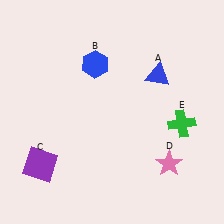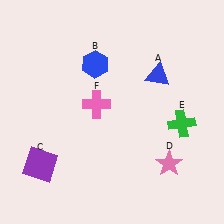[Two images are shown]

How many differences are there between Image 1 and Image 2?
There is 1 difference between the two images.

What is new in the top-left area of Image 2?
A pink cross (F) was added in the top-left area of Image 2.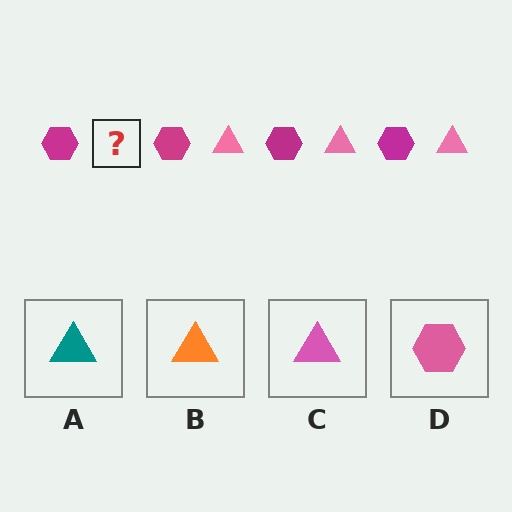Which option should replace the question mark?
Option C.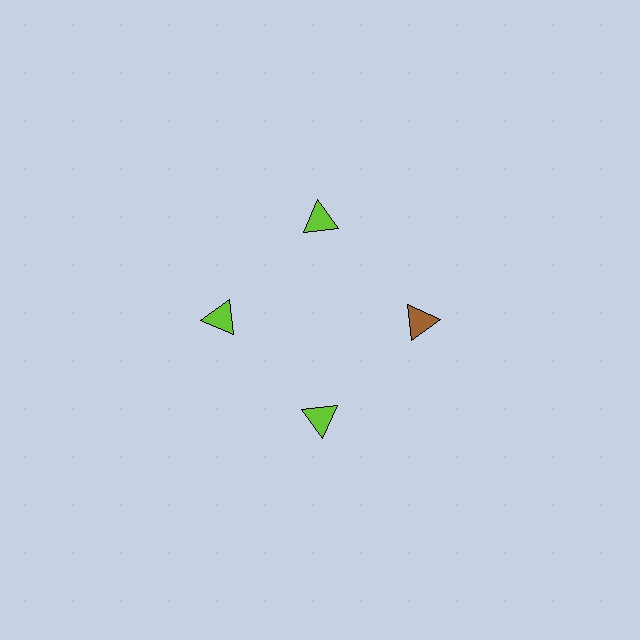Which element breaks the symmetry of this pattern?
The brown triangle at roughly the 3 o'clock position breaks the symmetry. All other shapes are lime triangles.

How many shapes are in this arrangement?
There are 4 shapes arranged in a ring pattern.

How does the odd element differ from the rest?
It has a different color: brown instead of lime.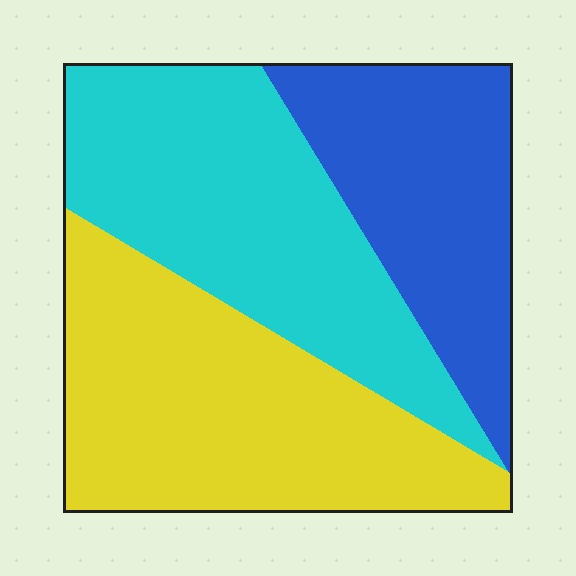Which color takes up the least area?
Blue, at roughly 25%.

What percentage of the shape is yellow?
Yellow takes up about three eighths (3/8) of the shape.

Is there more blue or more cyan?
Cyan.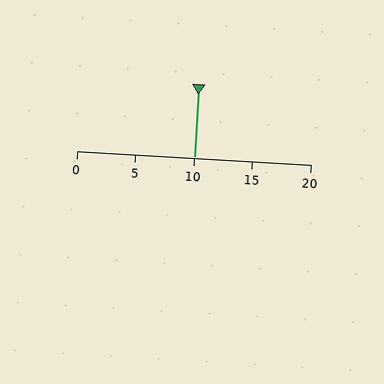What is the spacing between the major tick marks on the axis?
The major ticks are spaced 5 apart.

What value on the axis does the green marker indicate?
The marker indicates approximately 10.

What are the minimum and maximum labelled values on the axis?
The axis runs from 0 to 20.